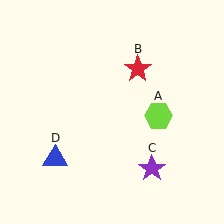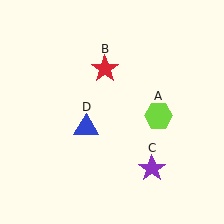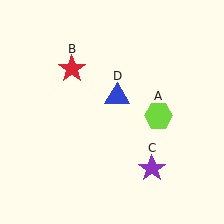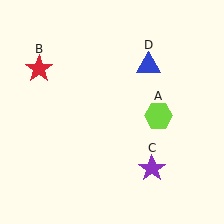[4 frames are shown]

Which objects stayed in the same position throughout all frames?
Lime hexagon (object A) and purple star (object C) remained stationary.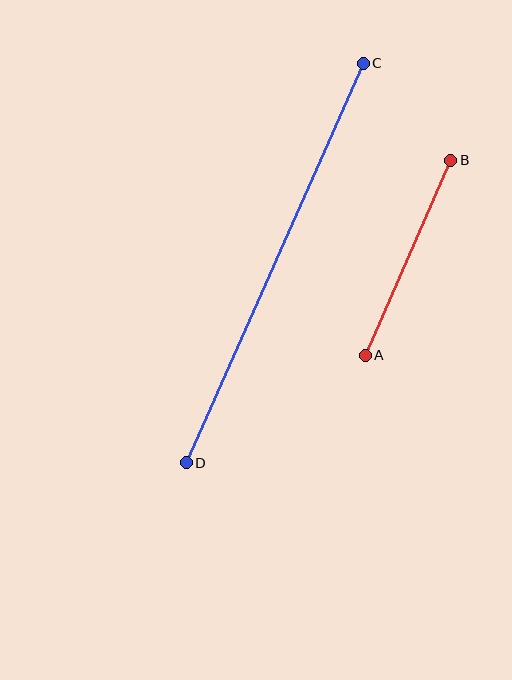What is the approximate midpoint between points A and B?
The midpoint is at approximately (408, 258) pixels.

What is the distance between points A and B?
The distance is approximately 213 pixels.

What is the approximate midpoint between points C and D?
The midpoint is at approximately (275, 263) pixels.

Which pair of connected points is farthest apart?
Points C and D are farthest apart.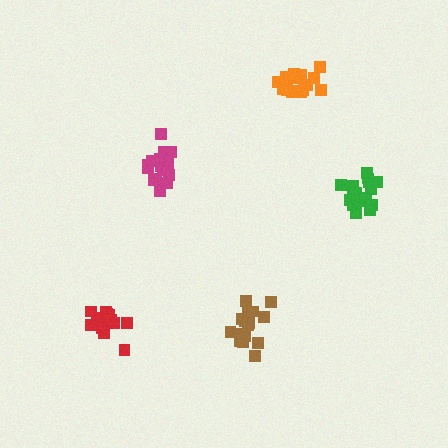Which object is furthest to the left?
The red cluster is leftmost.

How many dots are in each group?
Group 1: 16 dots, Group 2: 17 dots, Group 3: 19 dots, Group 4: 20 dots, Group 5: 15 dots (87 total).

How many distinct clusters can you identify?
There are 5 distinct clusters.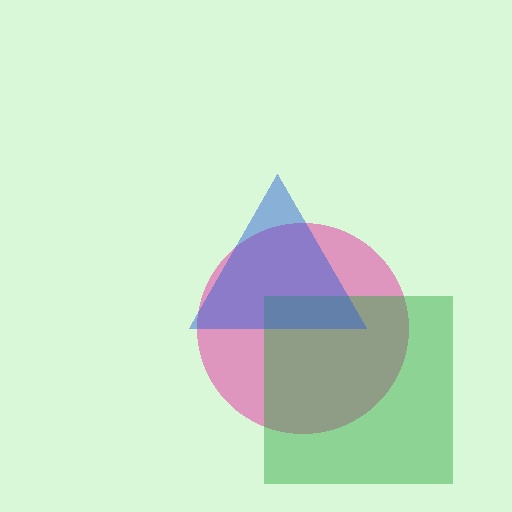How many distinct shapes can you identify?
There are 3 distinct shapes: a pink circle, a green square, a blue triangle.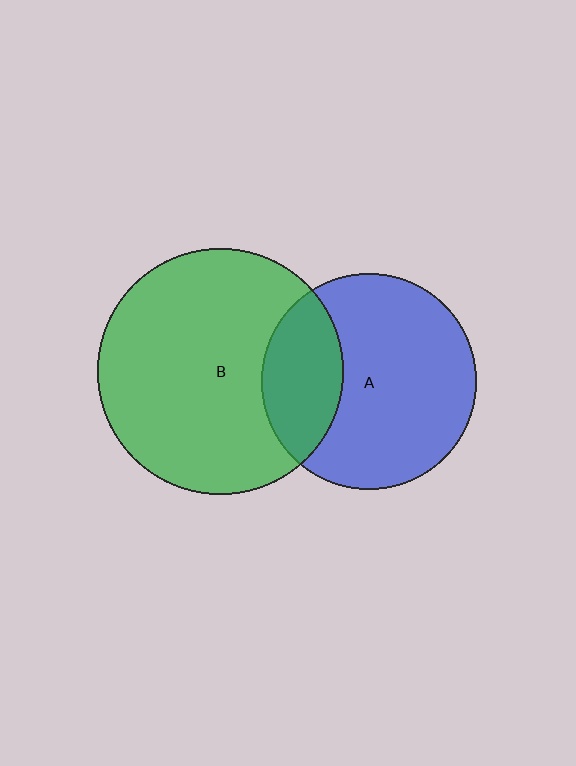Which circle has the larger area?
Circle B (green).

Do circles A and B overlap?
Yes.